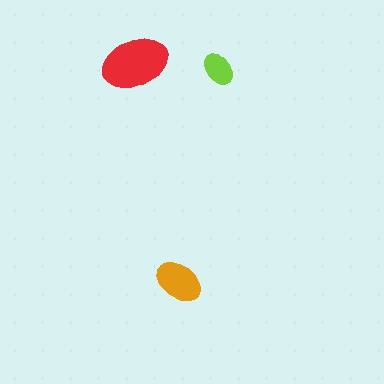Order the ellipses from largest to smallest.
the red one, the orange one, the lime one.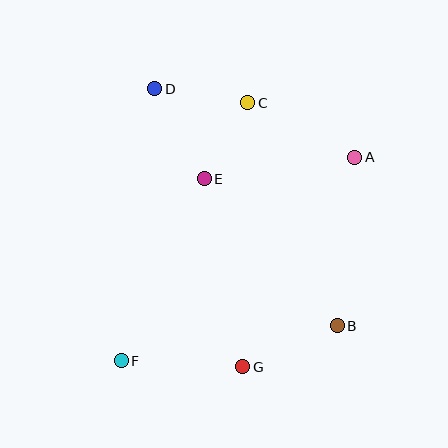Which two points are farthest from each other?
Points A and F are farthest from each other.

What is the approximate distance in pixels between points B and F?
The distance between B and F is approximately 219 pixels.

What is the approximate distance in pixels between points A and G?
The distance between A and G is approximately 238 pixels.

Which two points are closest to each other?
Points C and E are closest to each other.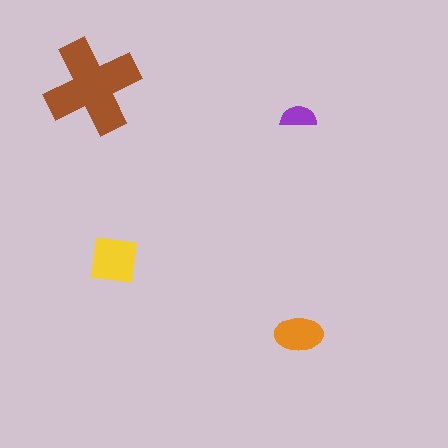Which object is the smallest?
The purple semicircle.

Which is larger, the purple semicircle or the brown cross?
The brown cross.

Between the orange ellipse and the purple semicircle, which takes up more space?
The orange ellipse.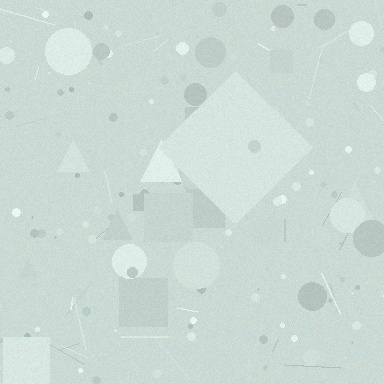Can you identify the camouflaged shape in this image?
The camouflaged shape is a diamond.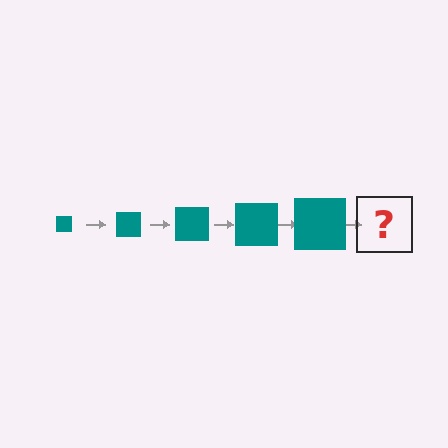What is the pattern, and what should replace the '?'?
The pattern is that the square gets progressively larger each step. The '?' should be a teal square, larger than the previous one.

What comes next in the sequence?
The next element should be a teal square, larger than the previous one.